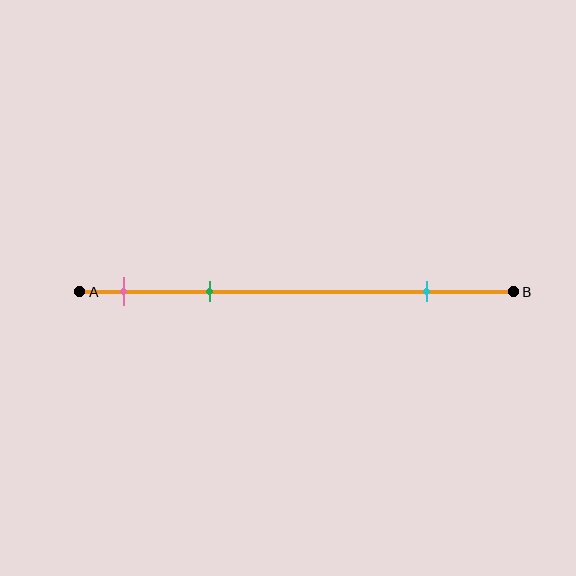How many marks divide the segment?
There are 3 marks dividing the segment.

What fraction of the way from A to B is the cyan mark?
The cyan mark is approximately 80% (0.8) of the way from A to B.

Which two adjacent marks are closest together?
The pink and green marks are the closest adjacent pair.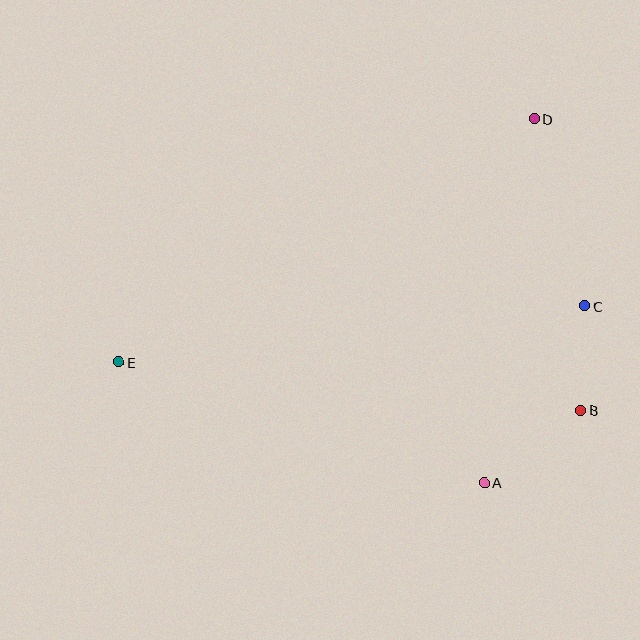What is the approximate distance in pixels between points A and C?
The distance between A and C is approximately 203 pixels.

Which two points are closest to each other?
Points B and C are closest to each other.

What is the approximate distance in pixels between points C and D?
The distance between C and D is approximately 193 pixels.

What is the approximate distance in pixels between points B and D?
The distance between B and D is approximately 295 pixels.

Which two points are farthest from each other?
Points D and E are farthest from each other.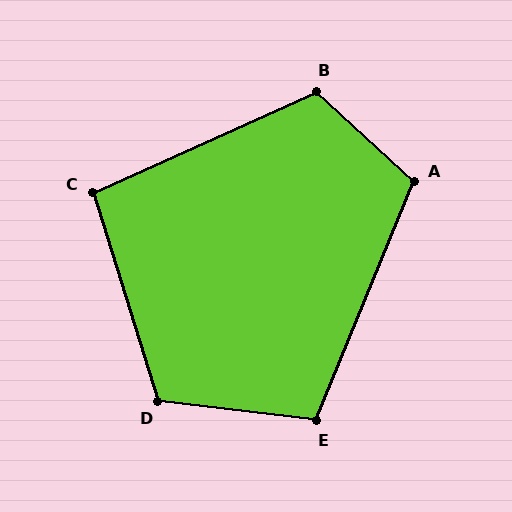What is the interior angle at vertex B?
Approximately 113 degrees (obtuse).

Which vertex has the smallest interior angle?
C, at approximately 97 degrees.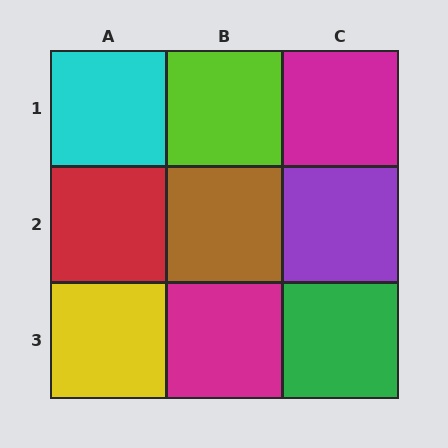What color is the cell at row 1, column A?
Cyan.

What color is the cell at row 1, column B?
Lime.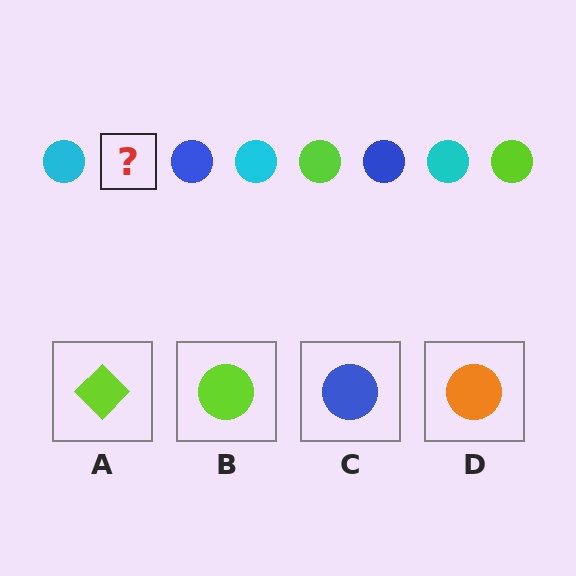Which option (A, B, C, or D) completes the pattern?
B.